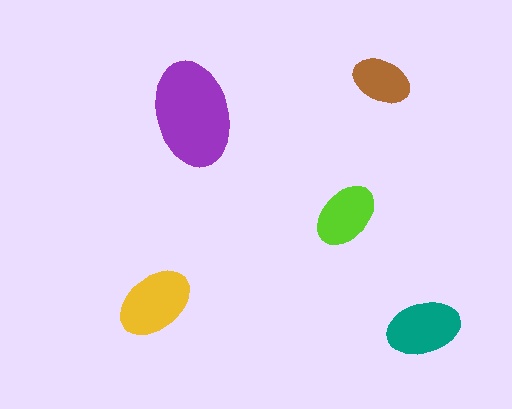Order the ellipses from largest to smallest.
the purple one, the yellow one, the teal one, the lime one, the brown one.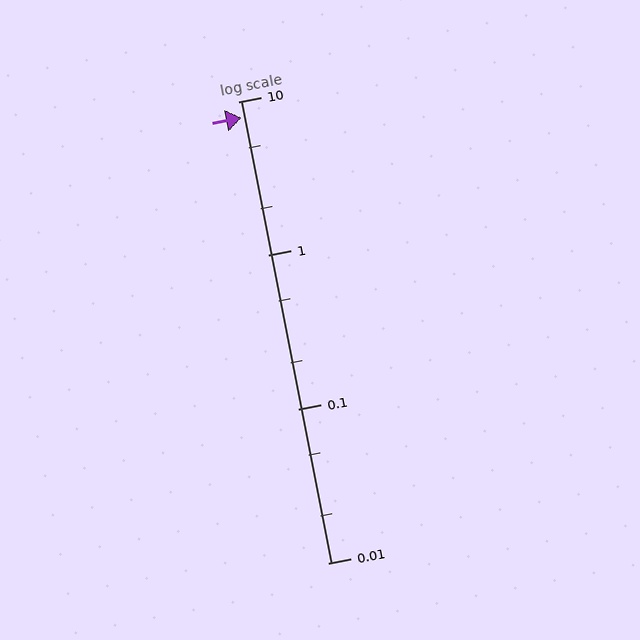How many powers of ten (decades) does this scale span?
The scale spans 3 decades, from 0.01 to 10.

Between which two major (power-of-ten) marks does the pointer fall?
The pointer is between 1 and 10.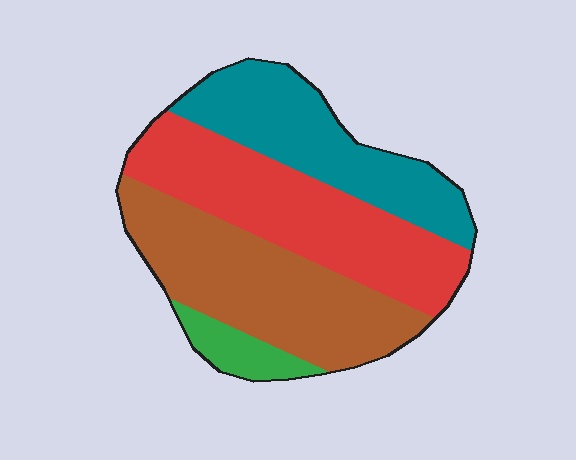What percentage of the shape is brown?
Brown covers about 35% of the shape.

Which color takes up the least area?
Green, at roughly 5%.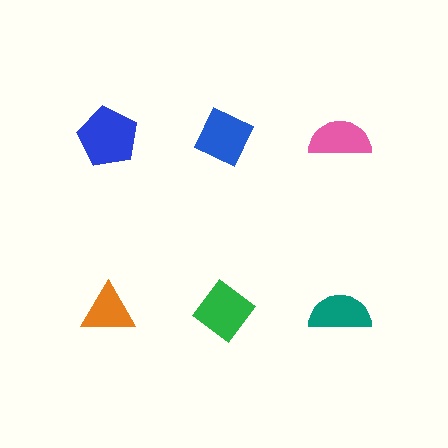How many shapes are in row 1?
3 shapes.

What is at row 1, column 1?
A blue pentagon.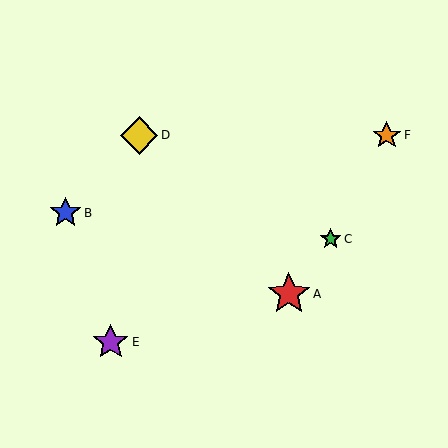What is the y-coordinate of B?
Object B is at y≈213.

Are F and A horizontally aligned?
No, F is at y≈135 and A is at y≈294.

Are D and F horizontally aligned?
Yes, both are at y≈135.